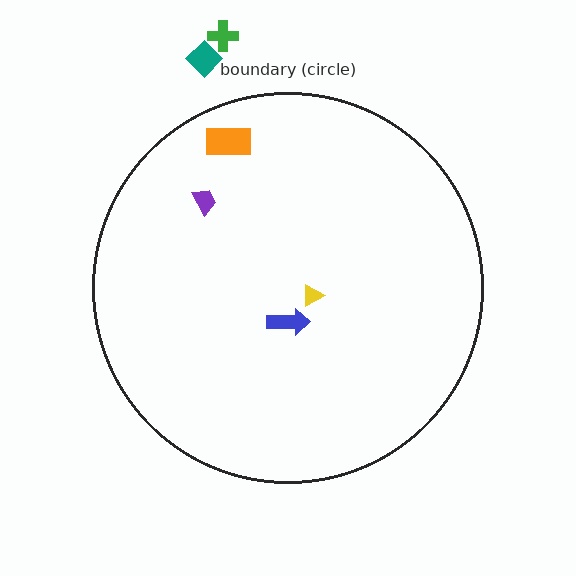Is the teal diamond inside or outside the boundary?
Outside.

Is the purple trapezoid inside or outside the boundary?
Inside.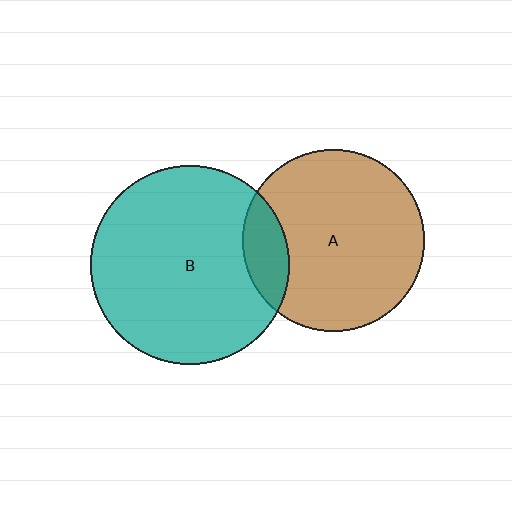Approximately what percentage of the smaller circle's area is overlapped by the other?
Approximately 15%.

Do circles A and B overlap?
Yes.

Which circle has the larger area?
Circle B (teal).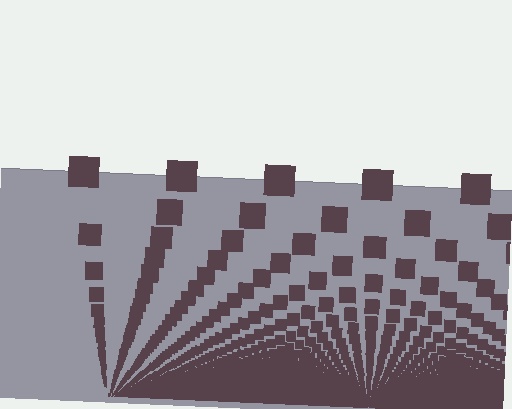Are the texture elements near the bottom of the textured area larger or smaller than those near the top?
Smaller. The gradient is inverted — elements near the bottom are smaller and denser.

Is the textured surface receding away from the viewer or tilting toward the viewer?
The surface appears to tilt toward the viewer. Texture elements get larger and sparser toward the top.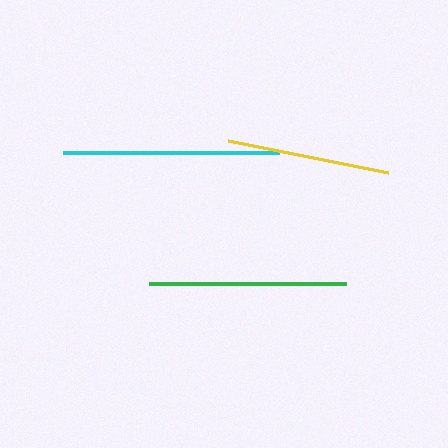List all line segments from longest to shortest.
From longest to shortest: cyan, green, yellow.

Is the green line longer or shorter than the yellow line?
The green line is longer than the yellow line.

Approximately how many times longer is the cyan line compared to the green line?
The cyan line is approximately 1.1 times the length of the green line.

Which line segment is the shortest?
The yellow line is the shortest at approximately 163 pixels.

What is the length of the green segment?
The green segment is approximately 196 pixels long.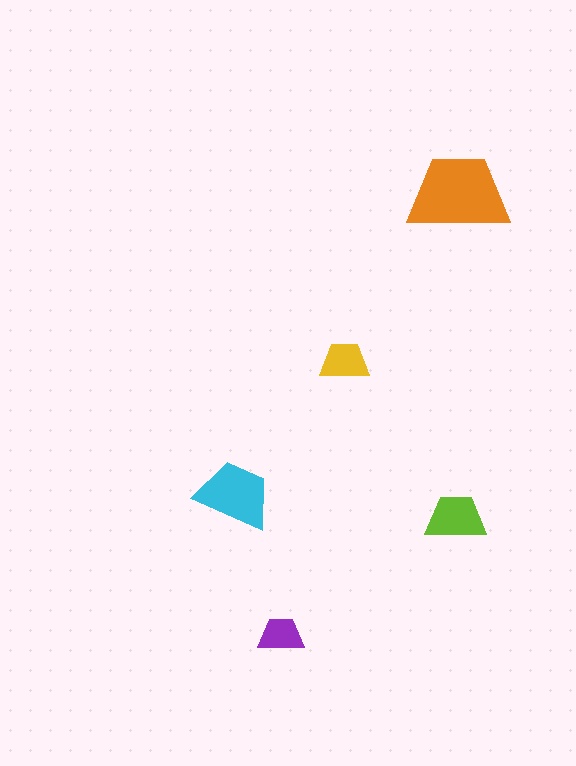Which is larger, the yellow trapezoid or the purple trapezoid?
The yellow one.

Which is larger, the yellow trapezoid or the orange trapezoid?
The orange one.